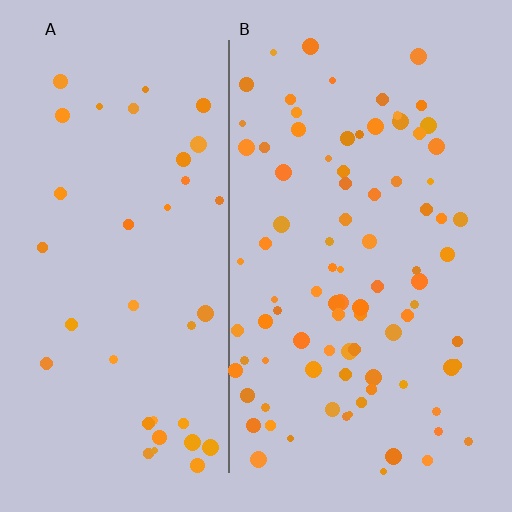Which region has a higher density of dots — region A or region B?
B (the right).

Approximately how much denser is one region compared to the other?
Approximately 2.3× — region B over region A.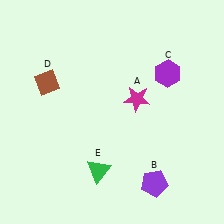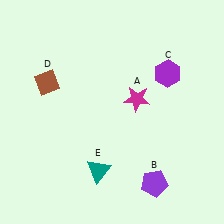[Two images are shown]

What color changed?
The triangle (E) changed from green in Image 1 to teal in Image 2.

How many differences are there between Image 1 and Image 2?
There is 1 difference between the two images.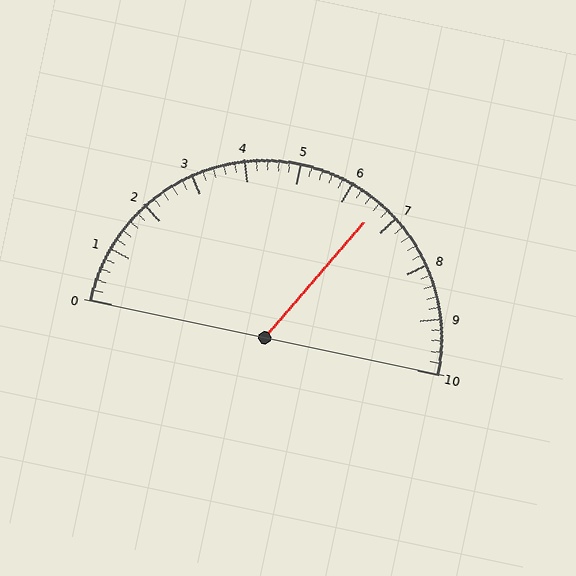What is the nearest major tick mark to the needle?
The nearest major tick mark is 7.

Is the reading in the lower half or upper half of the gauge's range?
The reading is in the upper half of the range (0 to 10).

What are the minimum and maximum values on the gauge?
The gauge ranges from 0 to 10.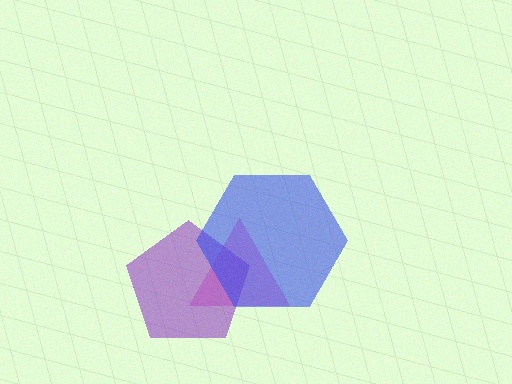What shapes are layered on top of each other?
The layered shapes are: a pink triangle, a purple pentagon, a blue hexagon.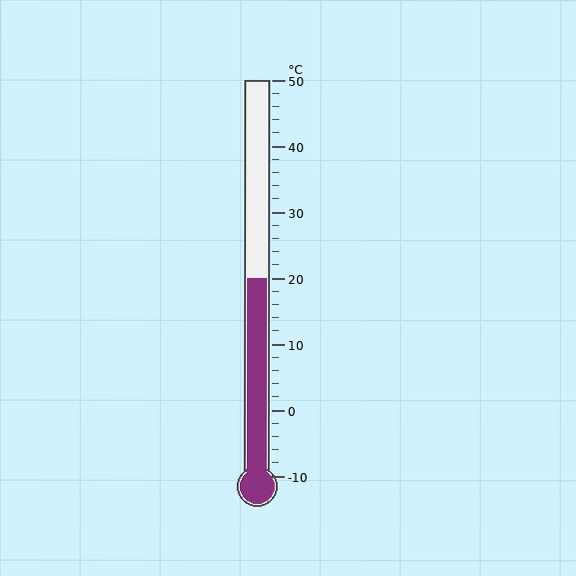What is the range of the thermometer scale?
The thermometer scale ranges from -10°C to 50°C.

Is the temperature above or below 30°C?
The temperature is below 30°C.